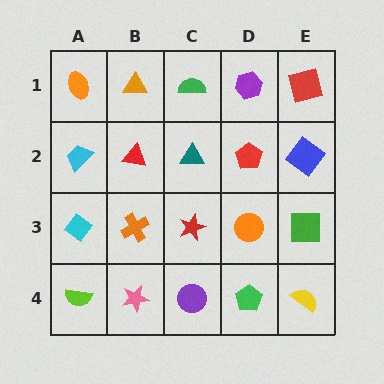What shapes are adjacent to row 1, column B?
A red triangle (row 2, column B), an orange ellipse (row 1, column A), a green semicircle (row 1, column C).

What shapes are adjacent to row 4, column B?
An orange cross (row 3, column B), a lime semicircle (row 4, column A), a purple circle (row 4, column C).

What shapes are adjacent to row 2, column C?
A green semicircle (row 1, column C), a red star (row 3, column C), a red triangle (row 2, column B), a red pentagon (row 2, column D).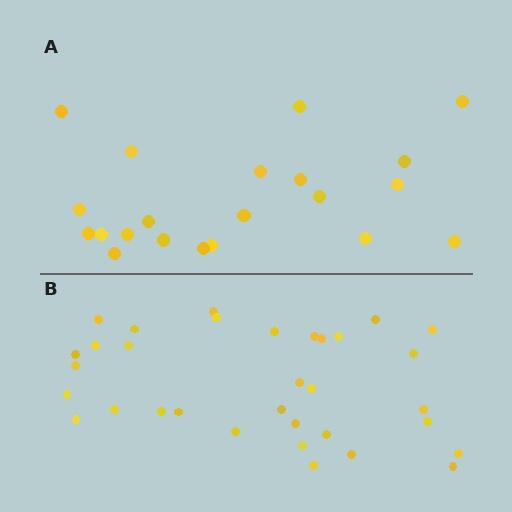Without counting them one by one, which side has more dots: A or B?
Region B (the bottom region) has more dots.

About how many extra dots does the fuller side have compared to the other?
Region B has roughly 12 or so more dots than region A.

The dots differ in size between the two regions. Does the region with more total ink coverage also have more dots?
No. Region A has more total ink coverage because its dots are larger, but region B actually contains more individual dots. Total area can be misleading — the number of items is what matters here.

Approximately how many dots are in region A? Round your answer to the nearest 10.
About 20 dots. (The exact count is 21, which rounds to 20.)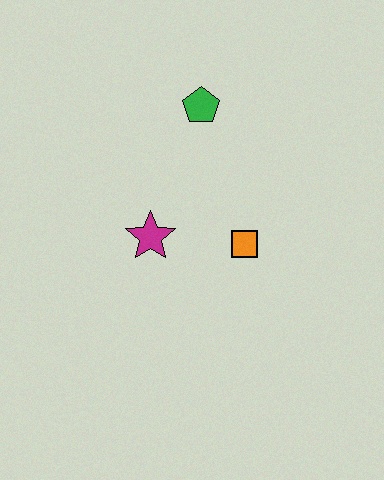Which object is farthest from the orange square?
The green pentagon is farthest from the orange square.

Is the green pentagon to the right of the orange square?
No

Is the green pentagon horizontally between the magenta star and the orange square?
Yes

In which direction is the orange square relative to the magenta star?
The orange square is to the right of the magenta star.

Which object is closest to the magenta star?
The orange square is closest to the magenta star.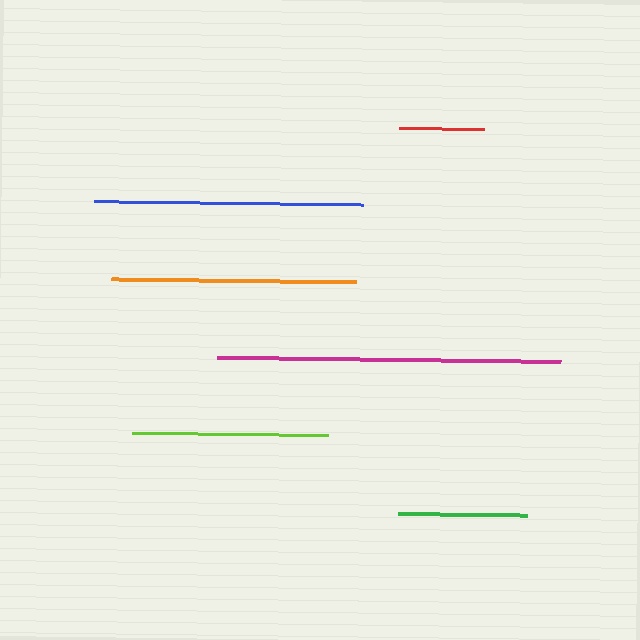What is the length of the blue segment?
The blue segment is approximately 269 pixels long.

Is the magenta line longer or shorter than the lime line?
The magenta line is longer than the lime line.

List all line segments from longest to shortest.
From longest to shortest: magenta, blue, orange, lime, green, red.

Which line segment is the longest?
The magenta line is the longest at approximately 343 pixels.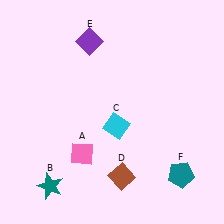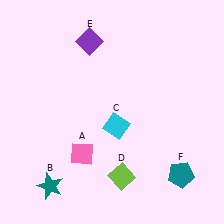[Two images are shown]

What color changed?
The diamond (D) changed from brown in Image 1 to lime in Image 2.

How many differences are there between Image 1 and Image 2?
There is 1 difference between the two images.